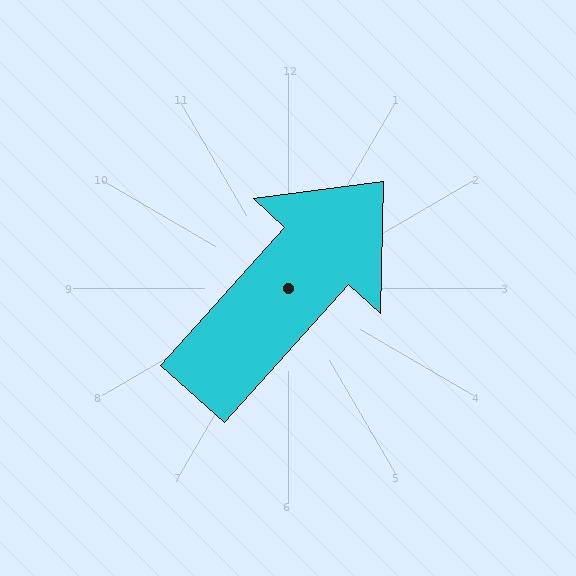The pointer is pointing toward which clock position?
Roughly 1 o'clock.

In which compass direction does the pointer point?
Northeast.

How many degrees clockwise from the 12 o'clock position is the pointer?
Approximately 42 degrees.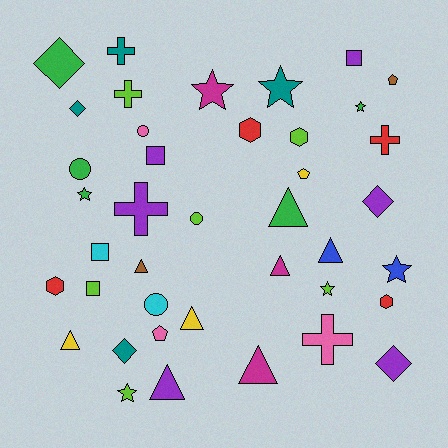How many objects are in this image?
There are 40 objects.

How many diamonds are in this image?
There are 5 diamonds.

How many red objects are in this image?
There are 4 red objects.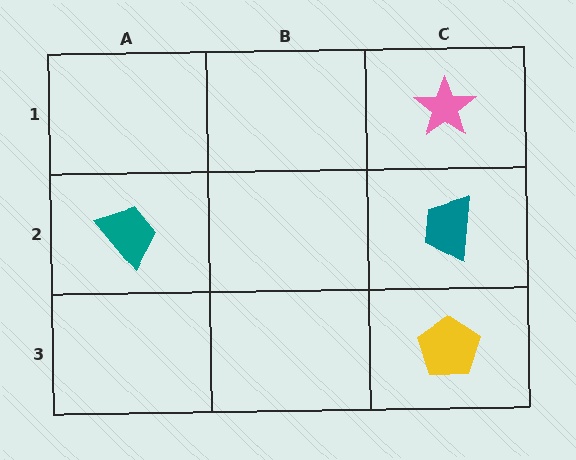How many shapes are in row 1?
1 shape.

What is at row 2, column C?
A teal trapezoid.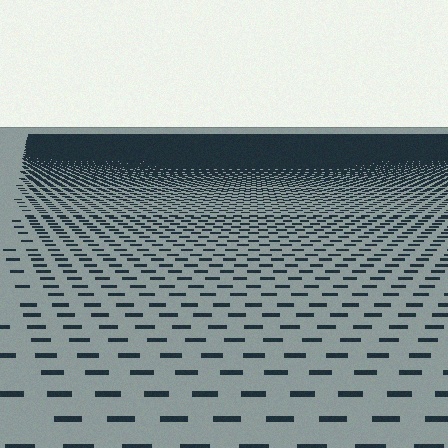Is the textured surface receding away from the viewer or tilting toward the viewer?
The surface is receding away from the viewer. Texture elements get smaller and denser toward the top.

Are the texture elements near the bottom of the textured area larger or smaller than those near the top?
Larger. Near the bottom, elements are closer to the viewer and appear at a bigger on-screen size.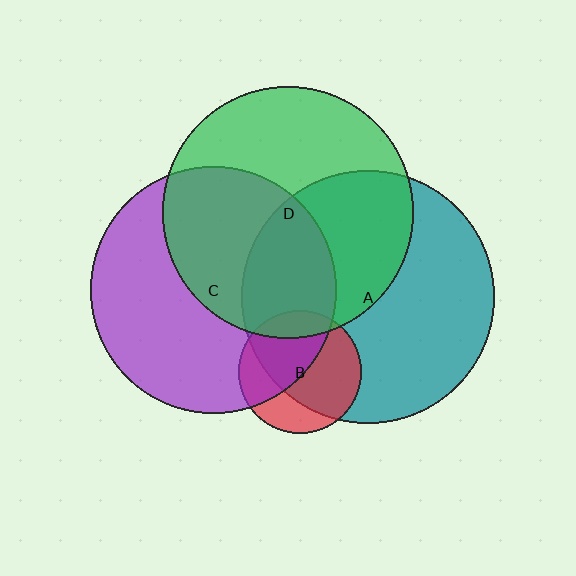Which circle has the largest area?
Circle A (teal).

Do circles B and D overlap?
Yes.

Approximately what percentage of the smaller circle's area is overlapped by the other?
Approximately 15%.